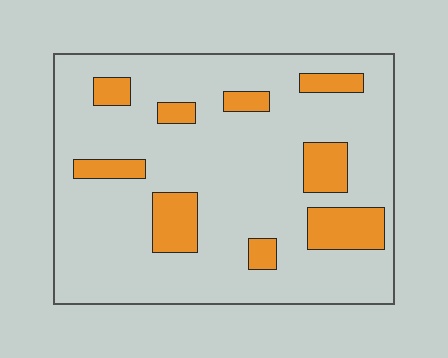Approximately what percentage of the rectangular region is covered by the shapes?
Approximately 20%.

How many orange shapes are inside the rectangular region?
9.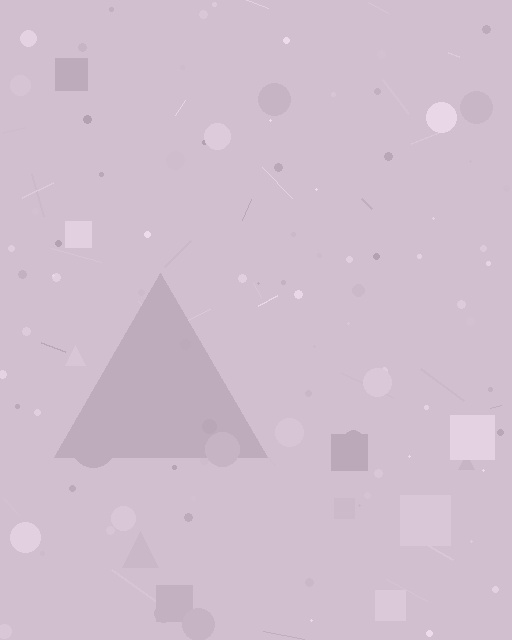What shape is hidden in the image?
A triangle is hidden in the image.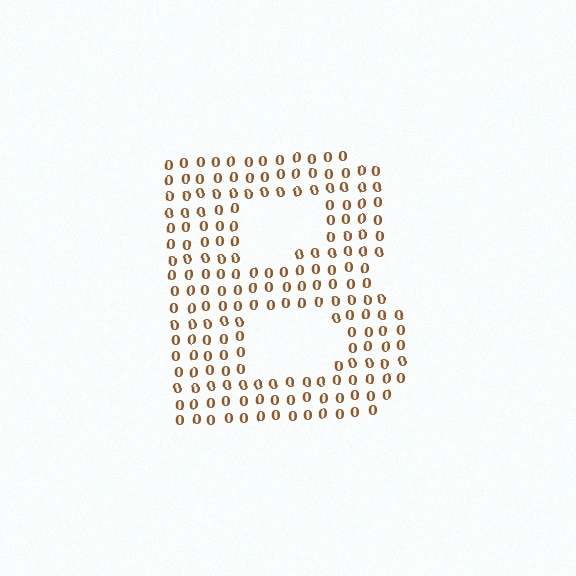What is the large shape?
The large shape is the letter B.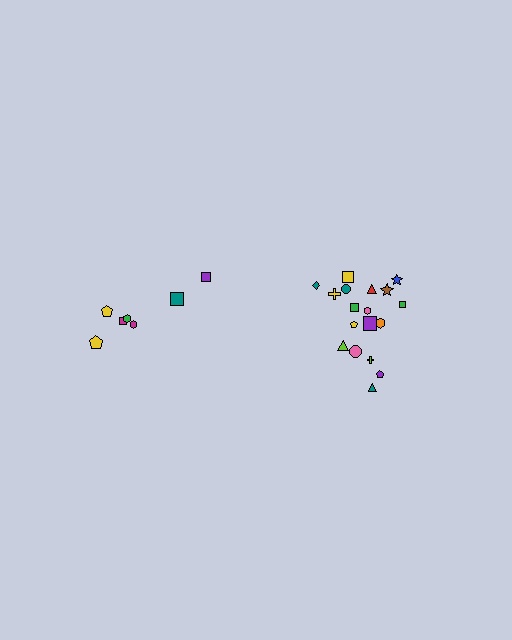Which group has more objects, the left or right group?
The right group.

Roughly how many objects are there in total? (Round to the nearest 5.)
Roughly 25 objects in total.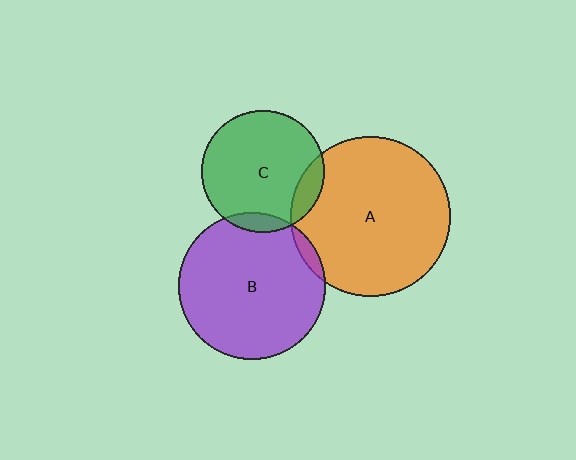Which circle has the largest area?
Circle A (orange).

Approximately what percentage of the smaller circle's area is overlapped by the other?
Approximately 10%.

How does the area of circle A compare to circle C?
Approximately 1.7 times.